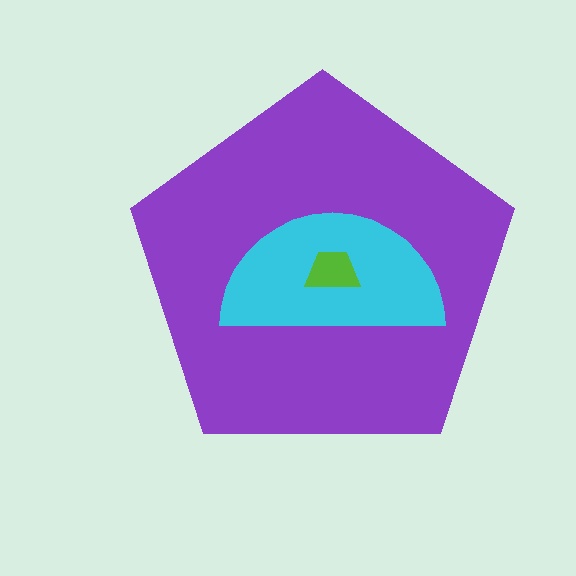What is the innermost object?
The lime trapezoid.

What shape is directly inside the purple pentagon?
The cyan semicircle.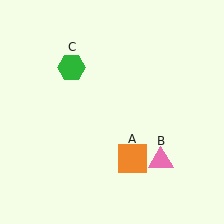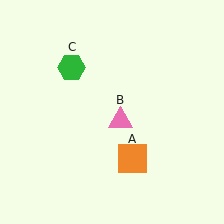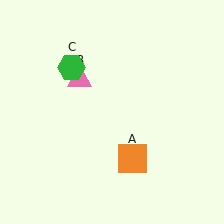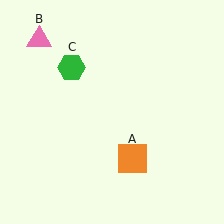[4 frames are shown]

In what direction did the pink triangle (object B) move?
The pink triangle (object B) moved up and to the left.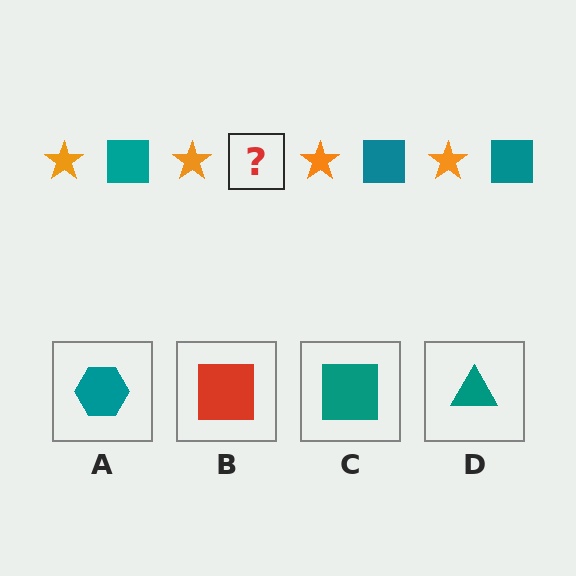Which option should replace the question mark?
Option C.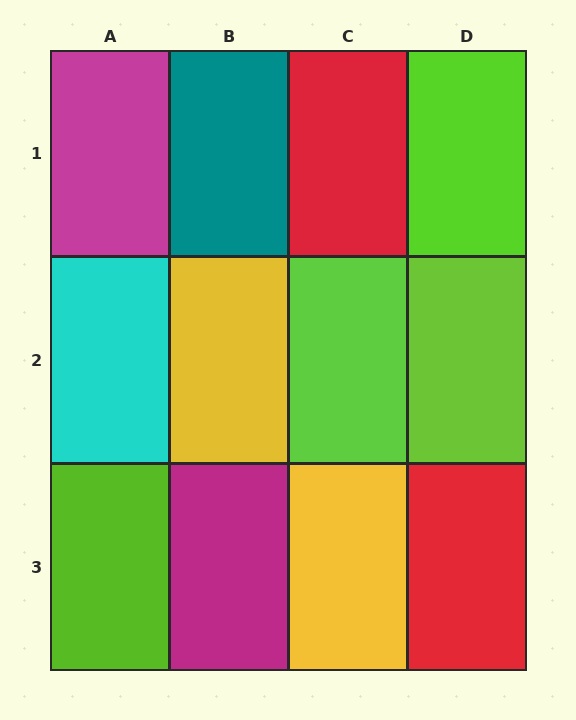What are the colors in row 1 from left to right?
Magenta, teal, red, lime.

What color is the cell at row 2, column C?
Lime.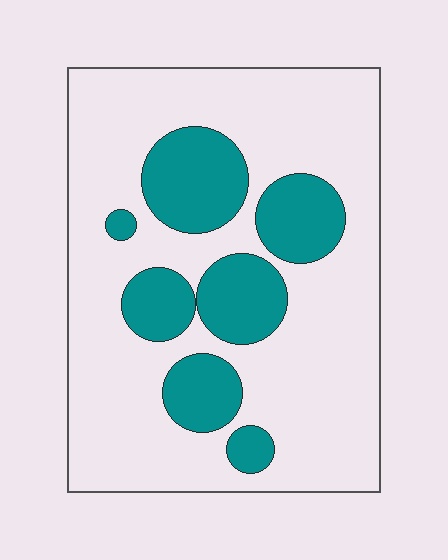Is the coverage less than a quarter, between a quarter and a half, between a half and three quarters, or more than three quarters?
Between a quarter and a half.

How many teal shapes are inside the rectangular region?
7.